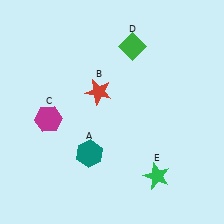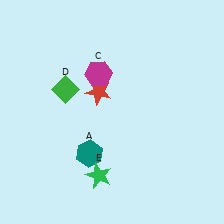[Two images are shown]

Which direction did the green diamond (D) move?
The green diamond (D) moved left.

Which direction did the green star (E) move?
The green star (E) moved left.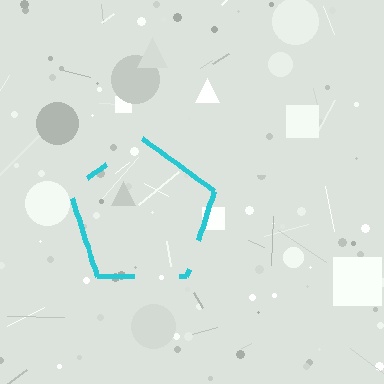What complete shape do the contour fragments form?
The contour fragments form a pentagon.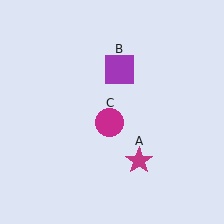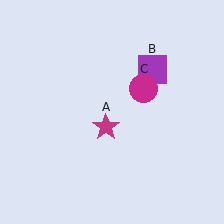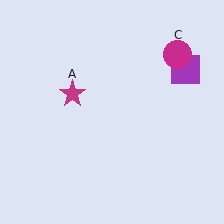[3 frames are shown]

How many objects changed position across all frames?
3 objects changed position: magenta star (object A), purple square (object B), magenta circle (object C).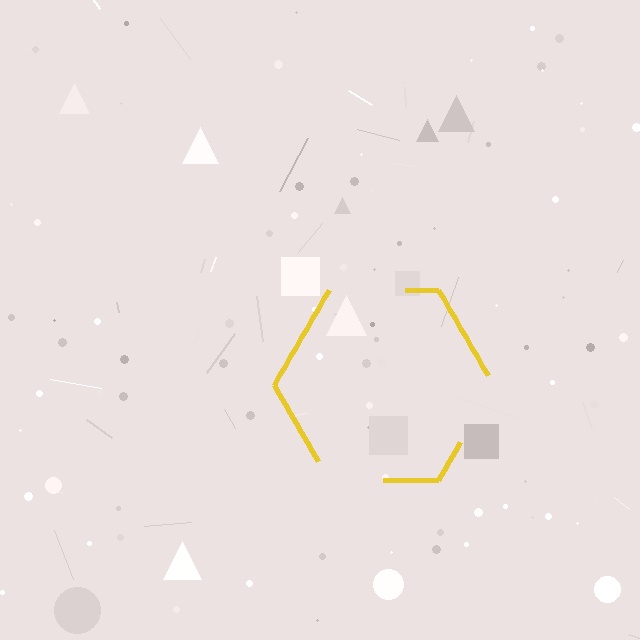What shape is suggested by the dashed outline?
The dashed outline suggests a hexagon.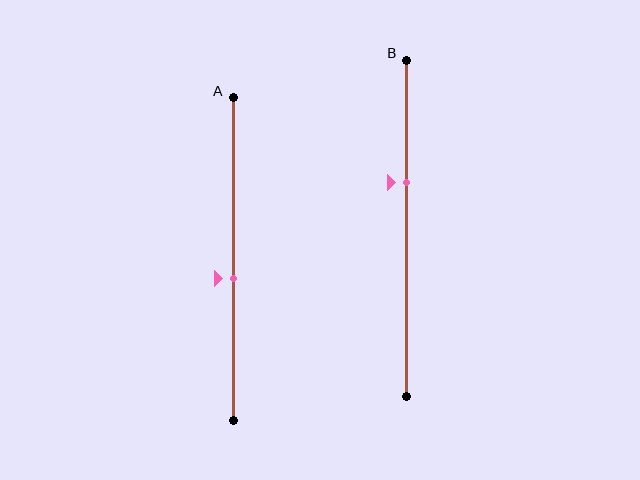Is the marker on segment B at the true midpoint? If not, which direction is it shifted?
No, the marker on segment B is shifted upward by about 14% of the segment length.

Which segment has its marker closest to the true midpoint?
Segment A has its marker closest to the true midpoint.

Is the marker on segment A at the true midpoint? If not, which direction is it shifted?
No, the marker on segment A is shifted downward by about 6% of the segment length.